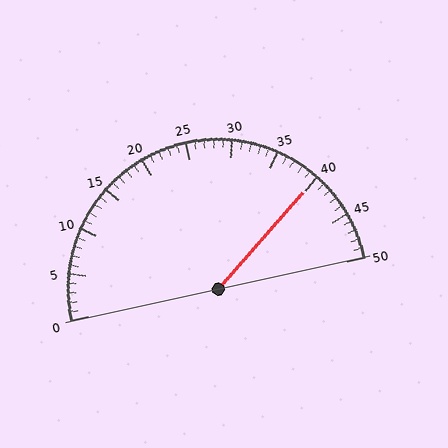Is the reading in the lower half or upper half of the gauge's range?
The reading is in the upper half of the range (0 to 50).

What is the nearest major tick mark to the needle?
The nearest major tick mark is 40.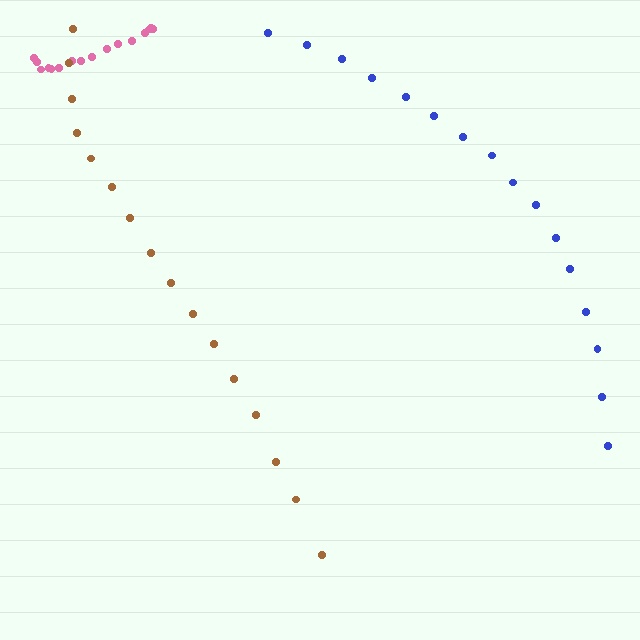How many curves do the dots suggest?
There are 3 distinct paths.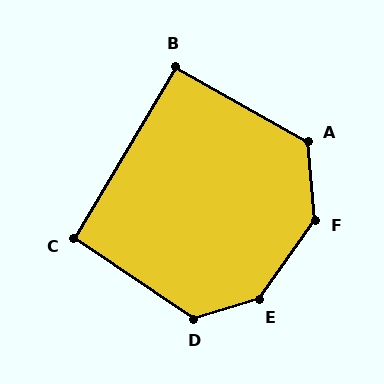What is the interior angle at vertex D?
Approximately 130 degrees (obtuse).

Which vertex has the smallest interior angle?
B, at approximately 91 degrees.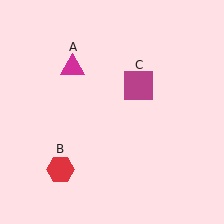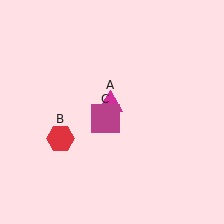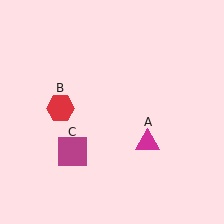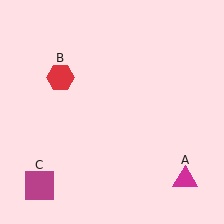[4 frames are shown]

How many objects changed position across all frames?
3 objects changed position: magenta triangle (object A), red hexagon (object B), magenta square (object C).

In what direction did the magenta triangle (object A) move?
The magenta triangle (object A) moved down and to the right.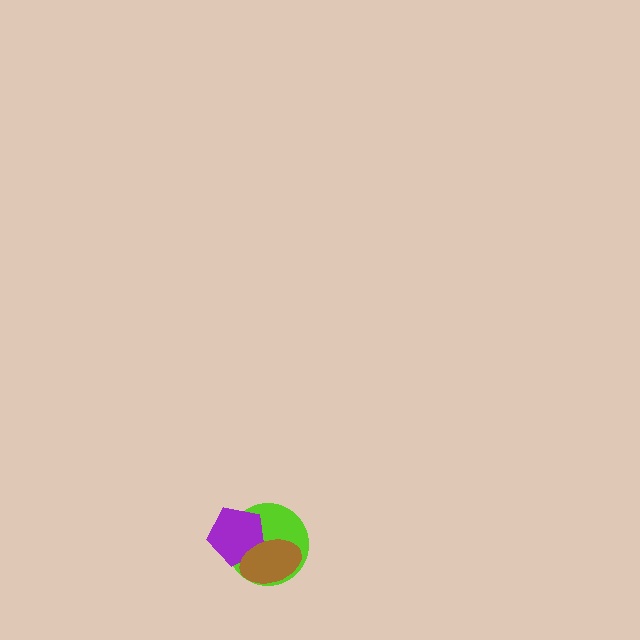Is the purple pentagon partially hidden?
Yes, it is partially covered by another shape.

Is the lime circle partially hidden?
Yes, it is partially covered by another shape.